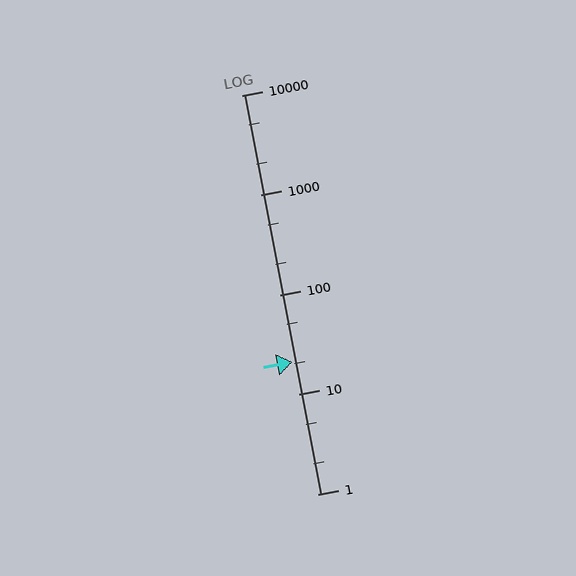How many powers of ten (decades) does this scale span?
The scale spans 4 decades, from 1 to 10000.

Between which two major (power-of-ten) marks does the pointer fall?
The pointer is between 10 and 100.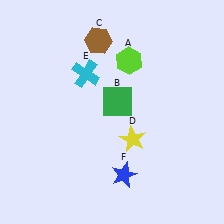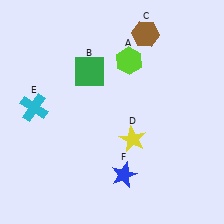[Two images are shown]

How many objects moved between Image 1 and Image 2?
3 objects moved between the two images.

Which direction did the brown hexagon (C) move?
The brown hexagon (C) moved right.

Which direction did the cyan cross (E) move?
The cyan cross (E) moved left.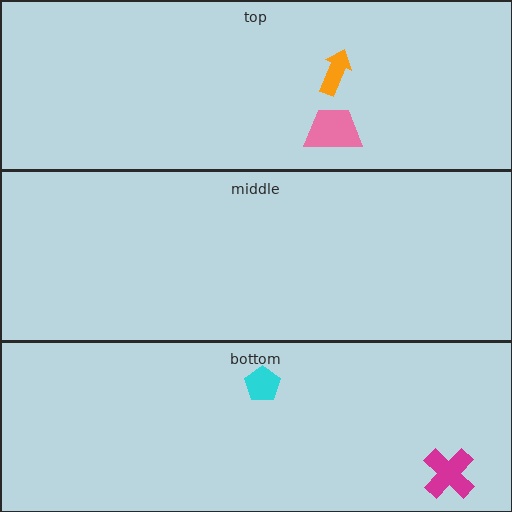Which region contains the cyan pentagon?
The bottom region.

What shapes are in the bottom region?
The cyan pentagon, the magenta cross.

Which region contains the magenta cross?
The bottom region.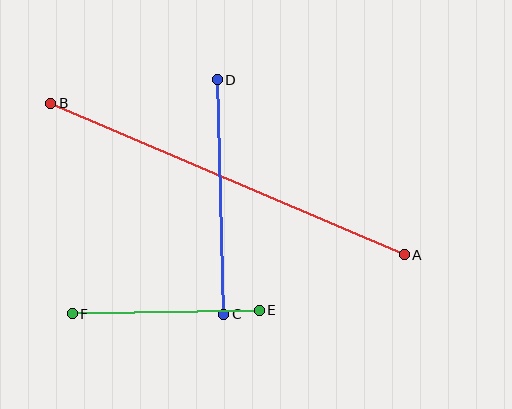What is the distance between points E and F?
The distance is approximately 187 pixels.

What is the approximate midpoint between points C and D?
The midpoint is at approximately (221, 197) pixels.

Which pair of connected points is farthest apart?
Points A and B are farthest apart.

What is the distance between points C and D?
The distance is approximately 235 pixels.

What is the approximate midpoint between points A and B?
The midpoint is at approximately (227, 179) pixels.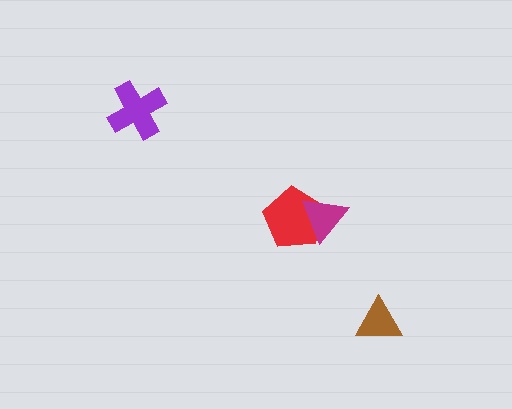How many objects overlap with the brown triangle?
0 objects overlap with the brown triangle.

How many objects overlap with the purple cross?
0 objects overlap with the purple cross.